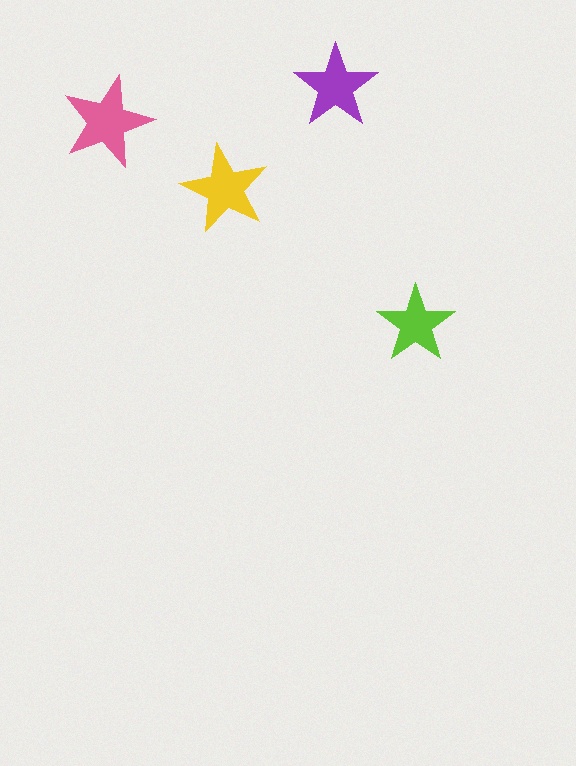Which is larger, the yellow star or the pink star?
The pink one.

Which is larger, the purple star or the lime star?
The purple one.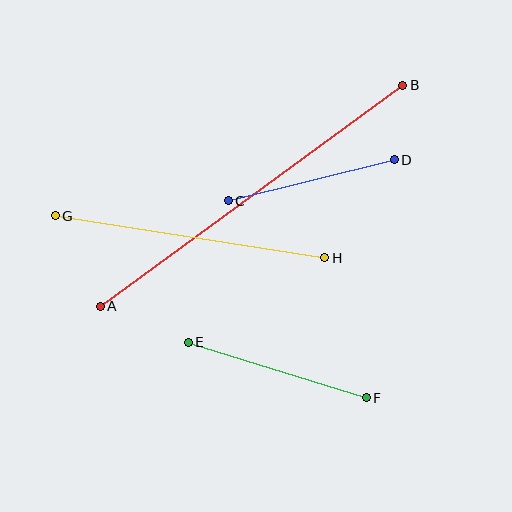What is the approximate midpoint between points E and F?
The midpoint is at approximately (277, 370) pixels.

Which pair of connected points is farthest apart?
Points A and B are farthest apart.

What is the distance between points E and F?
The distance is approximately 187 pixels.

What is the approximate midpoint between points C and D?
The midpoint is at approximately (311, 180) pixels.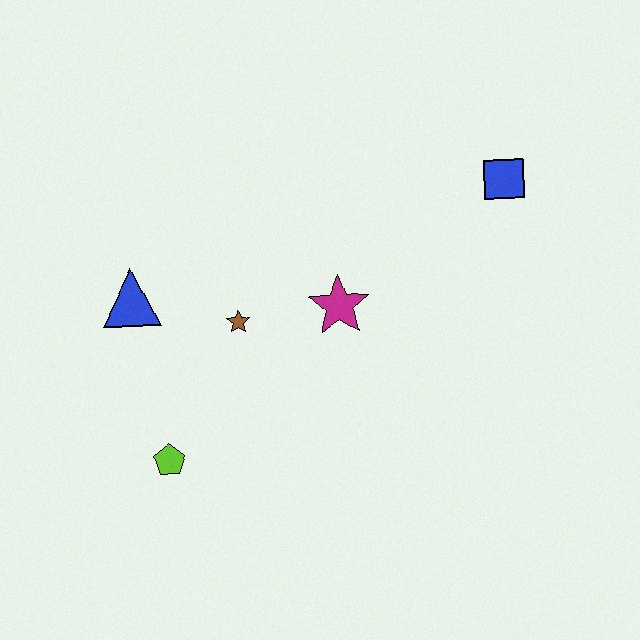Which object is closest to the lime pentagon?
The brown star is closest to the lime pentagon.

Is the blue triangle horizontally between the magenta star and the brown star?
No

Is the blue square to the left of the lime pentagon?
No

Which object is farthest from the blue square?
The lime pentagon is farthest from the blue square.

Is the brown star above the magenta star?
No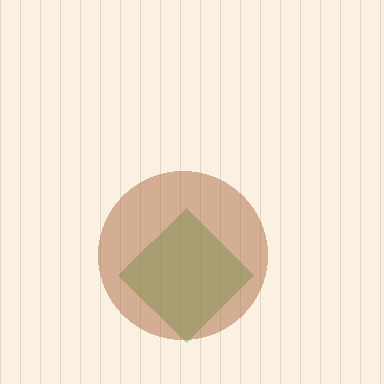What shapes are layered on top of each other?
The layered shapes are: a green diamond, a brown circle.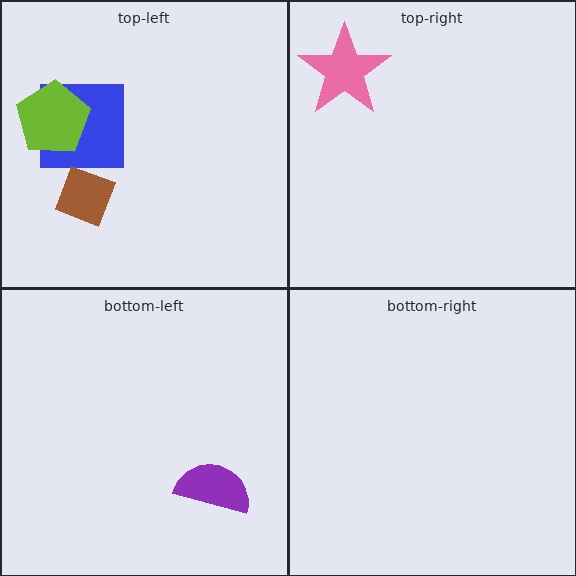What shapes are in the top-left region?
The blue square, the brown diamond, the lime pentagon.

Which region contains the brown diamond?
The top-left region.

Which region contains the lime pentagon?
The top-left region.